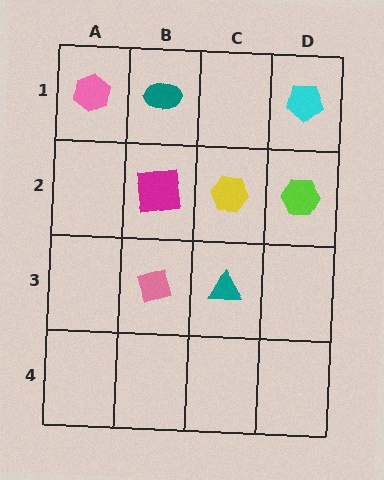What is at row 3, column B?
A pink diamond.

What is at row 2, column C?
A yellow hexagon.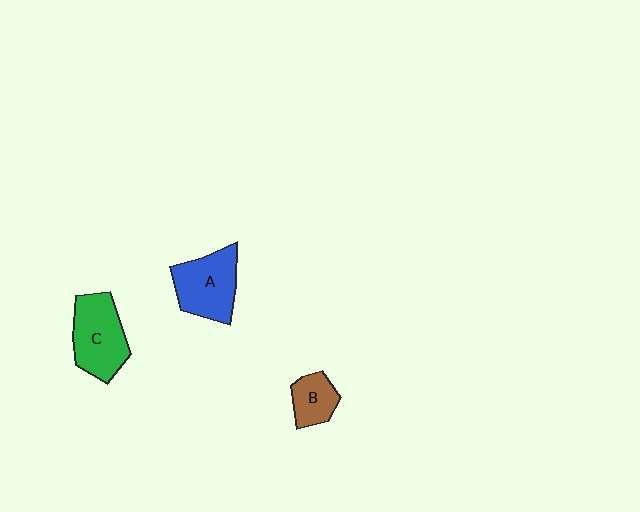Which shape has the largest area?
Shape C (green).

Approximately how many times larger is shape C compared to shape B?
Approximately 1.9 times.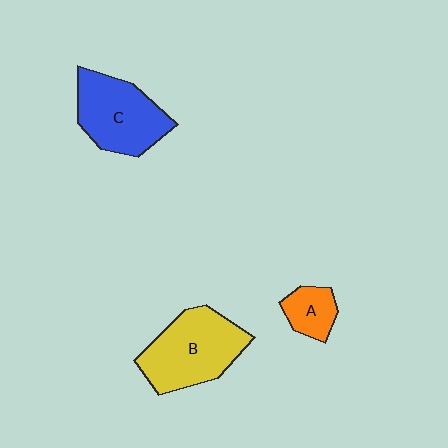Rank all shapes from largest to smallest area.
From largest to smallest: B (yellow), C (blue), A (orange).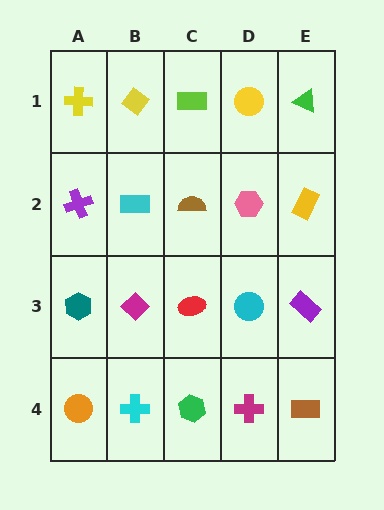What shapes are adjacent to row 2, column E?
A green triangle (row 1, column E), a purple rectangle (row 3, column E), a pink hexagon (row 2, column D).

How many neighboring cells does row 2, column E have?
3.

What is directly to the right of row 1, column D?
A green triangle.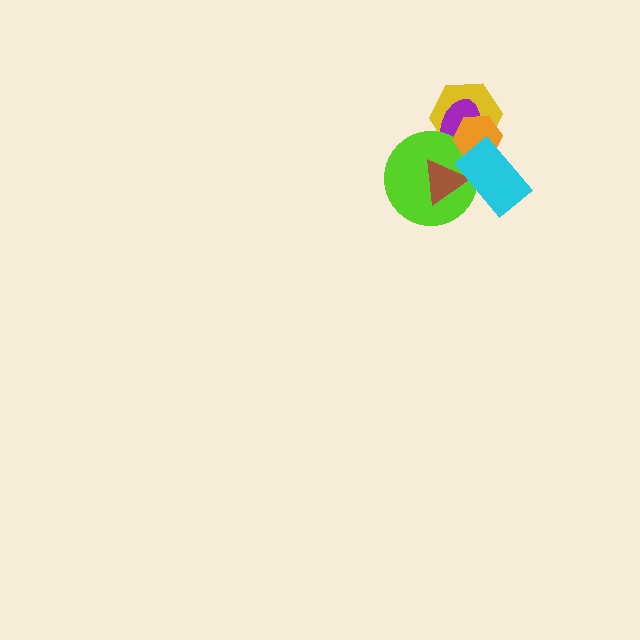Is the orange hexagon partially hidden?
Yes, it is partially covered by another shape.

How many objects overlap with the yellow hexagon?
4 objects overlap with the yellow hexagon.